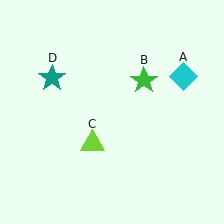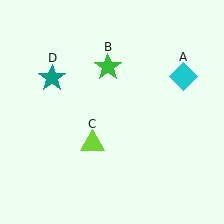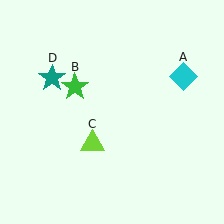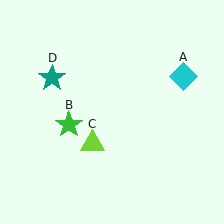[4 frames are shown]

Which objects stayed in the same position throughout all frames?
Cyan diamond (object A) and lime triangle (object C) and teal star (object D) remained stationary.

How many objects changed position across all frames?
1 object changed position: green star (object B).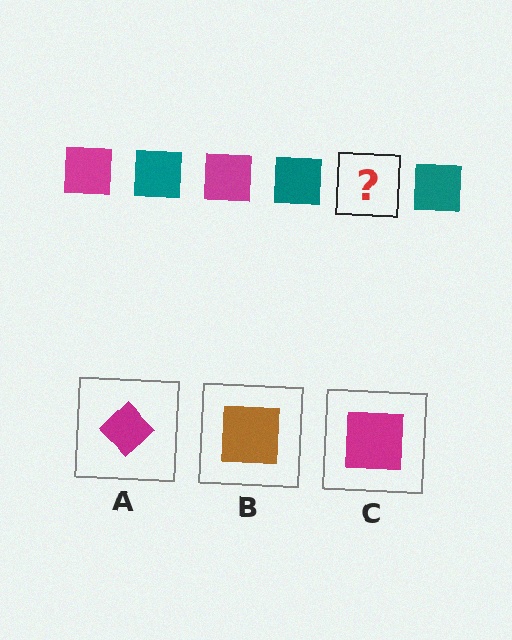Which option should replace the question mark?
Option C.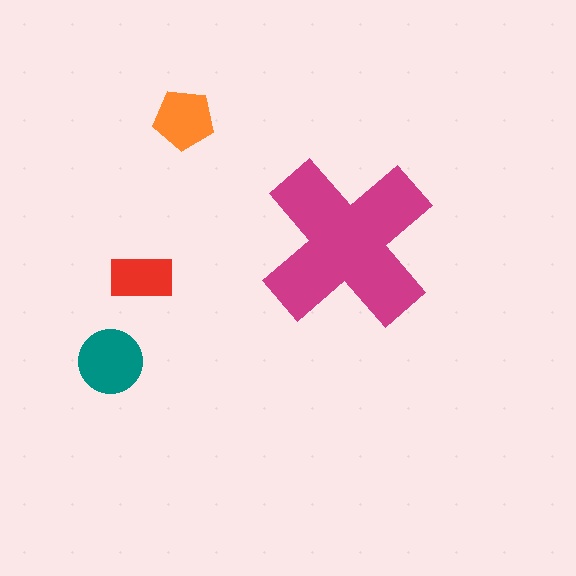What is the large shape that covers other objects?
A magenta cross.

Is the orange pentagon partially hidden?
No, the orange pentagon is fully visible.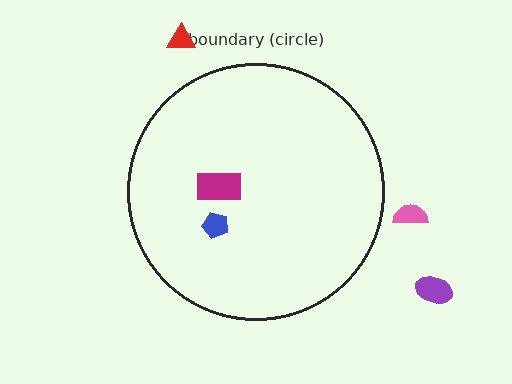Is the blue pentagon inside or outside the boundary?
Inside.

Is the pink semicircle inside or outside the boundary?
Outside.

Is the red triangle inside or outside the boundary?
Outside.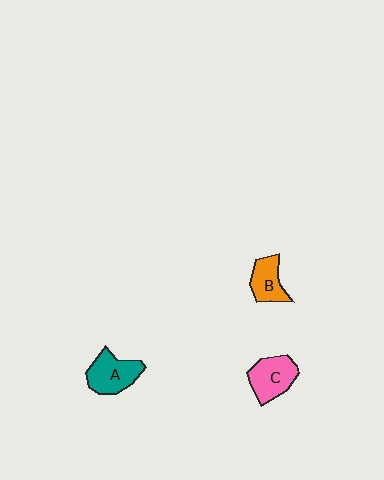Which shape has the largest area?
Shape A (teal).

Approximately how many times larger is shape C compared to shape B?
Approximately 1.3 times.